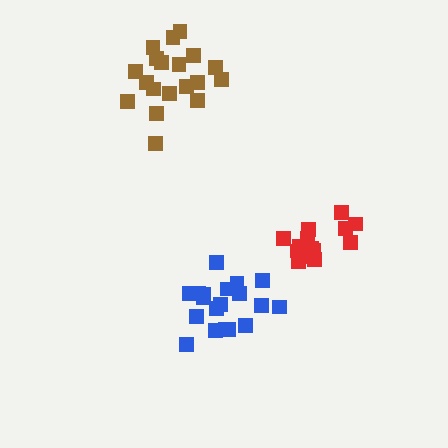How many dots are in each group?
Group 1: 19 dots, Group 2: 19 dots, Group 3: 15 dots (53 total).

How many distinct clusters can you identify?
There are 3 distinct clusters.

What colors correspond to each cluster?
The clusters are colored: blue, brown, red.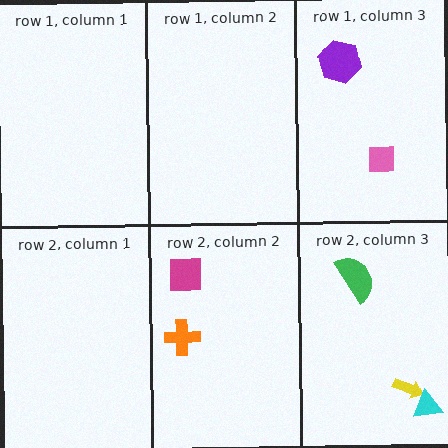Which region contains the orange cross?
The row 2, column 2 region.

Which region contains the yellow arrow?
The row 2, column 3 region.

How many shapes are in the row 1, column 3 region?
2.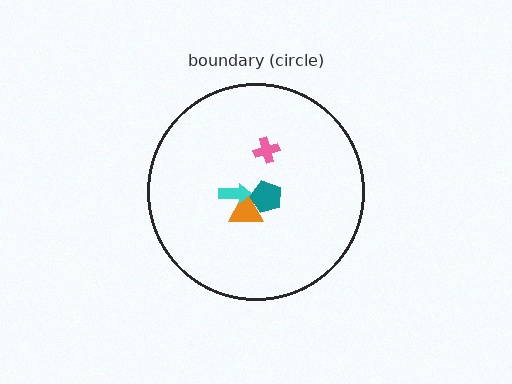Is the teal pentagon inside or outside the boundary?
Inside.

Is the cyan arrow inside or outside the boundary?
Inside.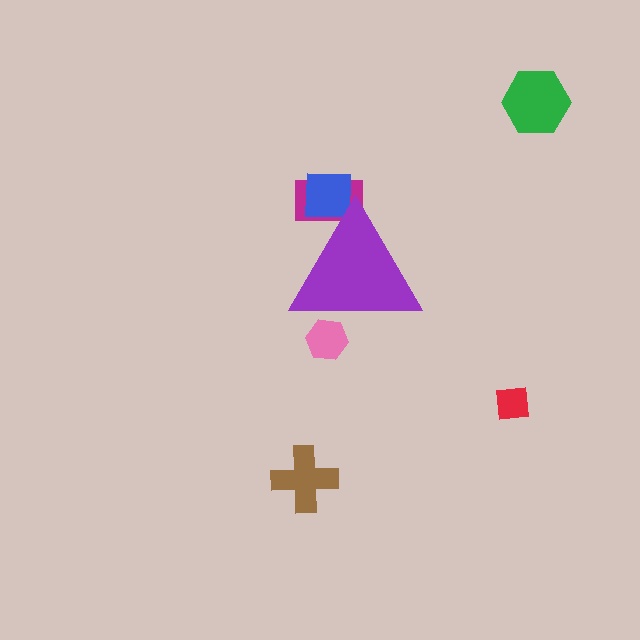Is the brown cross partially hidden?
No, the brown cross is fully visible.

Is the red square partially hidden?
No, the red square is fully visible.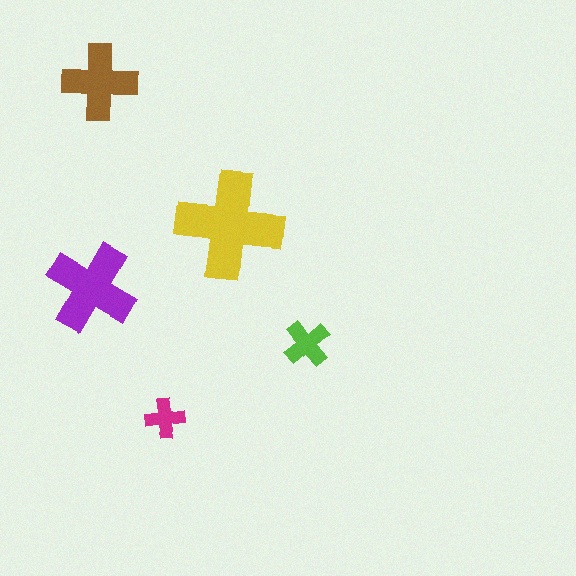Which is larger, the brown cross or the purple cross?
The purple one.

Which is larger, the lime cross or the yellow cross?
The yellow one.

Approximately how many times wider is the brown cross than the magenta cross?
About 2 times wider.